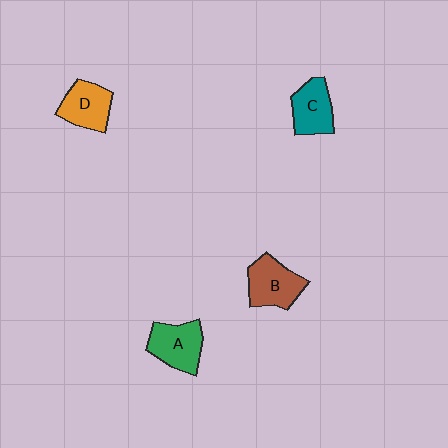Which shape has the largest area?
Shape B (brown).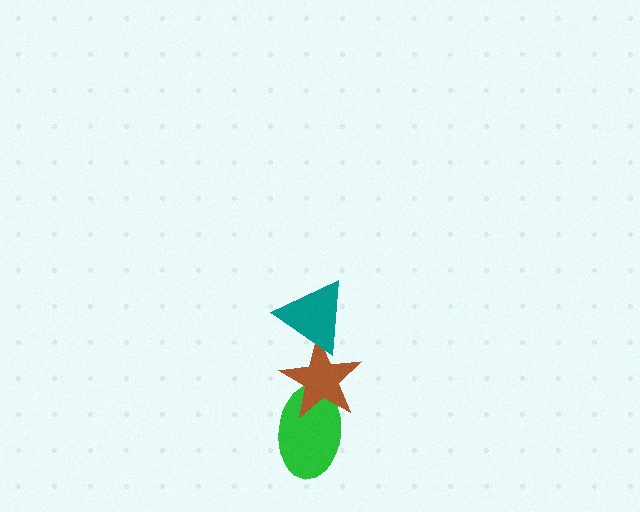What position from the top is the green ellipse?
The green ellipse is 3rd from the top.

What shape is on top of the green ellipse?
The brown star is on top of the green ellipse.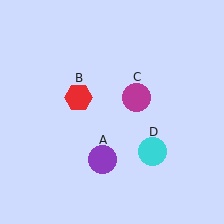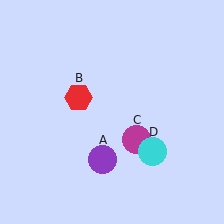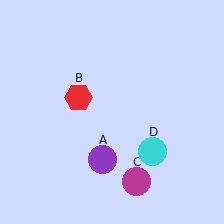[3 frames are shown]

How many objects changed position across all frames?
1 object changed position: magenta circle (object C).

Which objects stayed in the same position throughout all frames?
Purple circle (object A) and red hexagon (object B) and cyan circle (object D) remained stationary.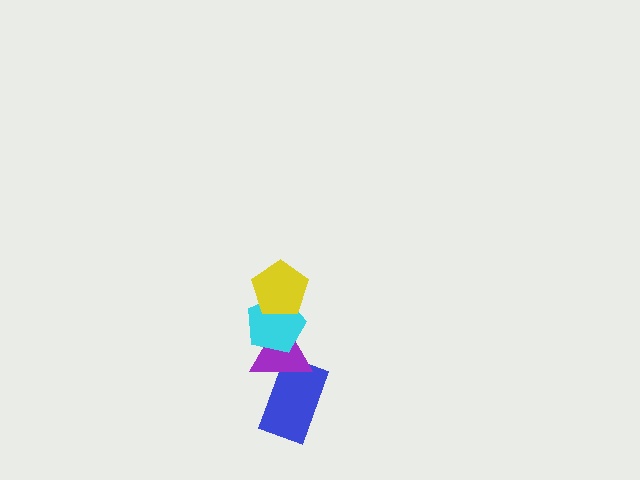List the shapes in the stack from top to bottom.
From top to bottom: the yellow pentagon, the cyan pentagon, the purple triangle, the blue rectangle.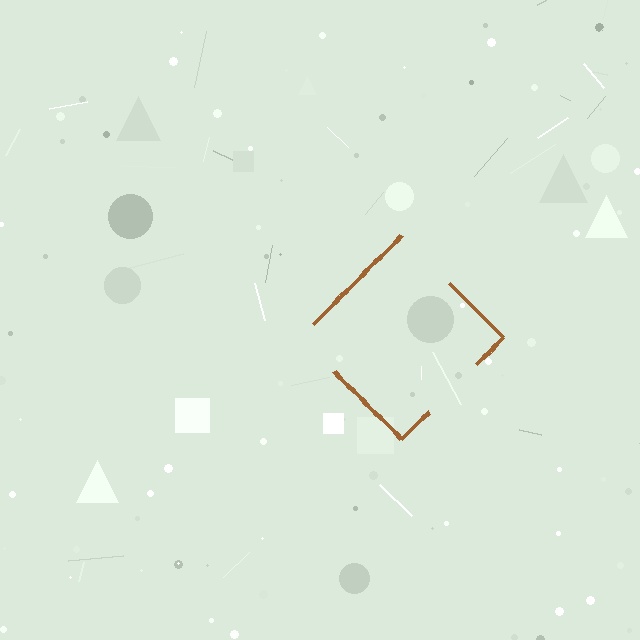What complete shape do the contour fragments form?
The contour fragments form a diamond.